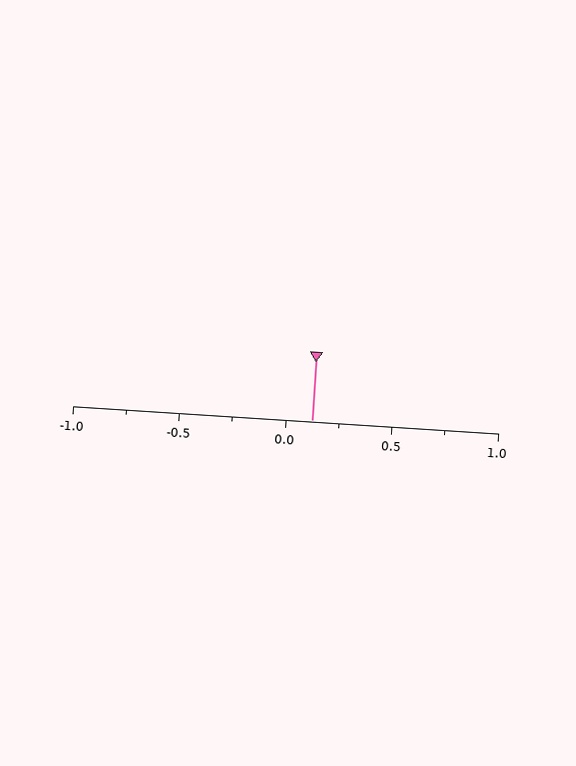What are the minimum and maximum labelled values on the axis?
The axis runs from -1.0 to 1.0.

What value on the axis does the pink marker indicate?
The marker indicates approximately 0.12.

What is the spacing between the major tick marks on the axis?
The major ticks are spaced 0.5 apart.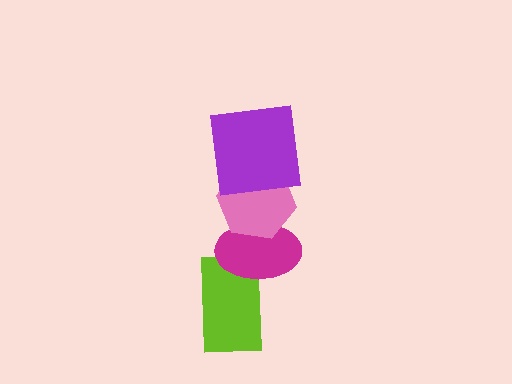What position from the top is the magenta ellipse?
The magenta ellipse is 3rd from the top.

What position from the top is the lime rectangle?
The lime rectangle is 4th from the top.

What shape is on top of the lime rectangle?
The magenta ellipse is on top of the lime rectangle.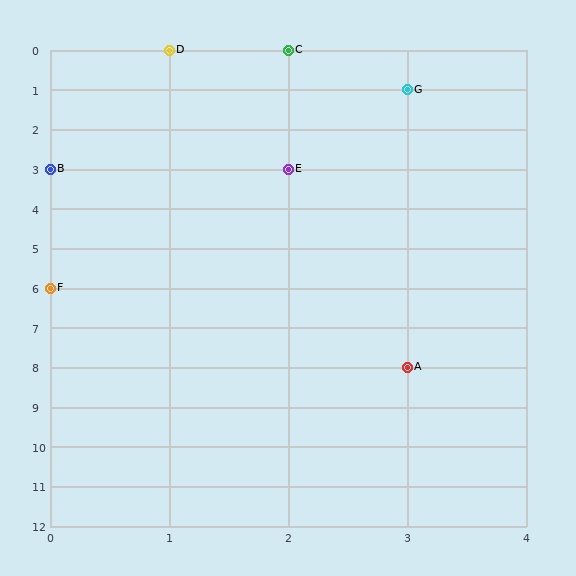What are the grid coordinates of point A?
Point A is at grid coordinates (3, 8).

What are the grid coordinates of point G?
Point G is at grid coordinates (3, 1).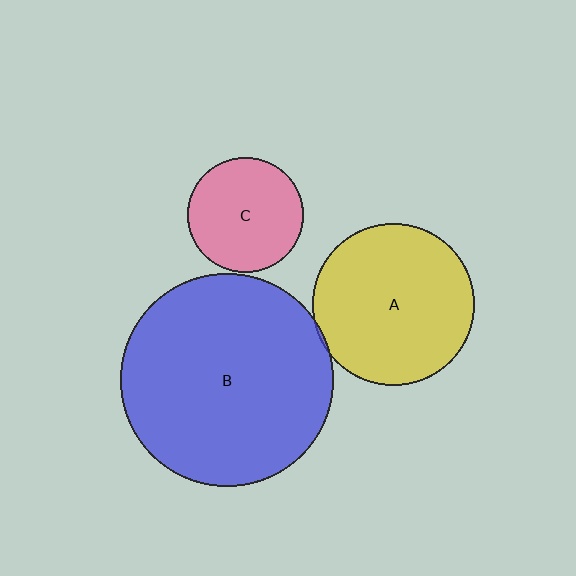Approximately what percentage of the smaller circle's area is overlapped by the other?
Approximately 5%.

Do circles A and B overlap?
Yes.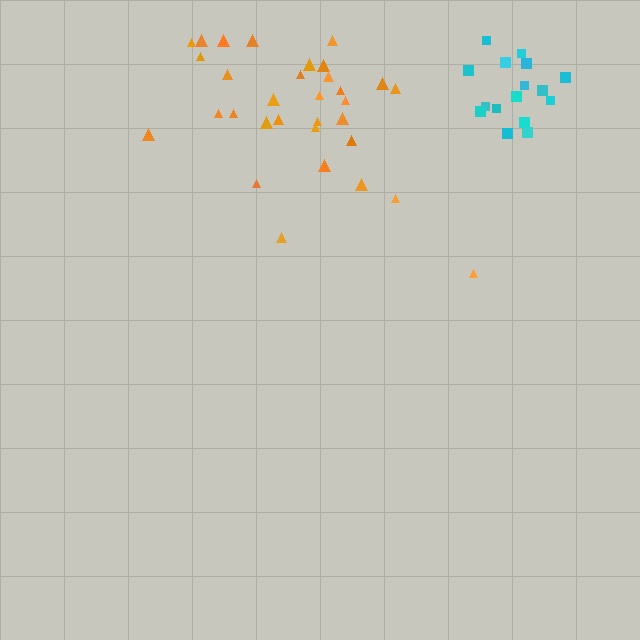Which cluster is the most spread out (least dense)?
Orange.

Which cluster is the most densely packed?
Cyan.